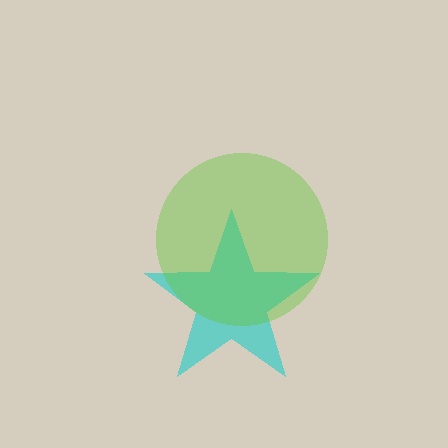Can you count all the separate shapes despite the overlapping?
Yes, there are 2 separate shapes.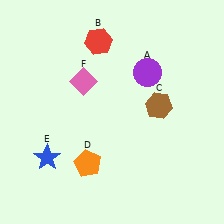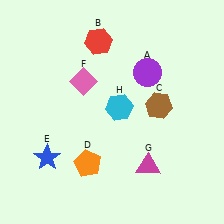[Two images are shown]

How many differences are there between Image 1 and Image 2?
There are 2 differences between the two images.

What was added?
A magenta triangle (G), a cyan hexagon (H) were added in Image 2.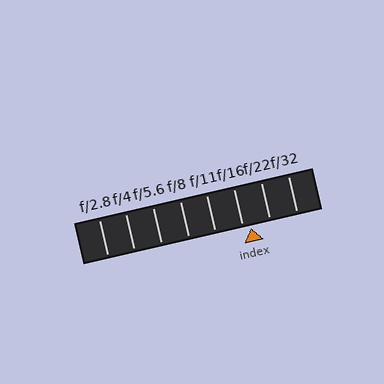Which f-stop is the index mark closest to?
The index mark is closest to f/16.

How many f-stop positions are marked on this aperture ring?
There are 8 f-stop positions marked.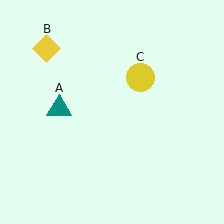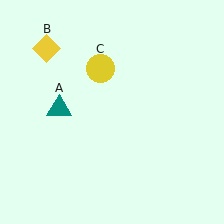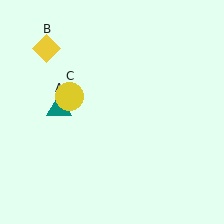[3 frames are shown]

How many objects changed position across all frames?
1 object changed position: yellow circle (object C).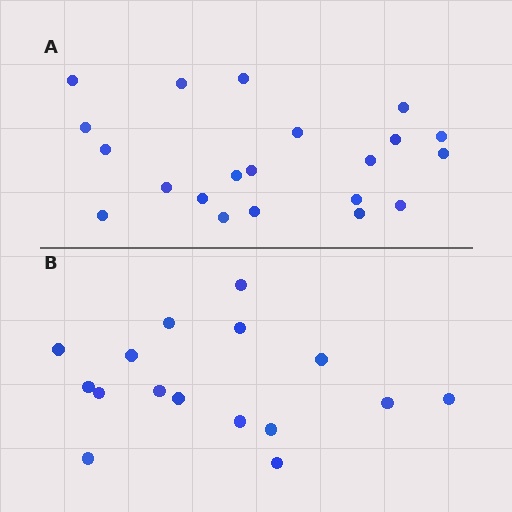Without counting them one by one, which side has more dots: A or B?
Region A (the top region) has more dots.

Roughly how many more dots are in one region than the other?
Region A has about 5 more dots than region B.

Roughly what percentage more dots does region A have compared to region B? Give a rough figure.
About 30% more.